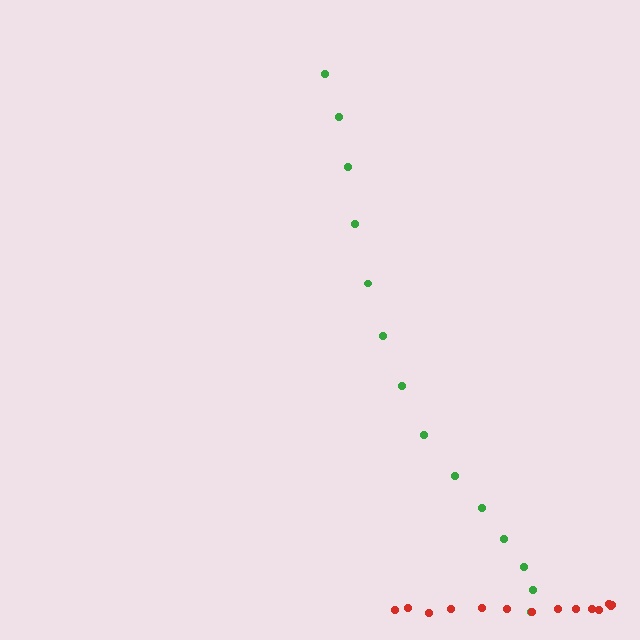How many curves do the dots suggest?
There are 2 distinct paths.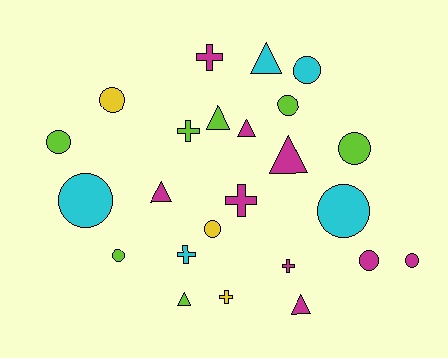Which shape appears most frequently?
Circle, with 11 objects.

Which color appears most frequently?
Magenta, with 9 objects.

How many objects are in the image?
There are 24 objects.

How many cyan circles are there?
There are 3 cyan circles.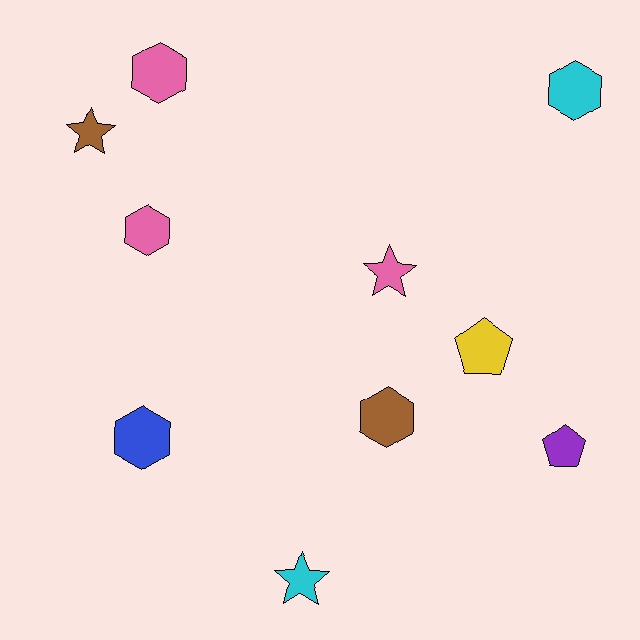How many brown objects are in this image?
There are 2 brown objects.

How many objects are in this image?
There are 10 objects.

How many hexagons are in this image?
There are 5 hexagons.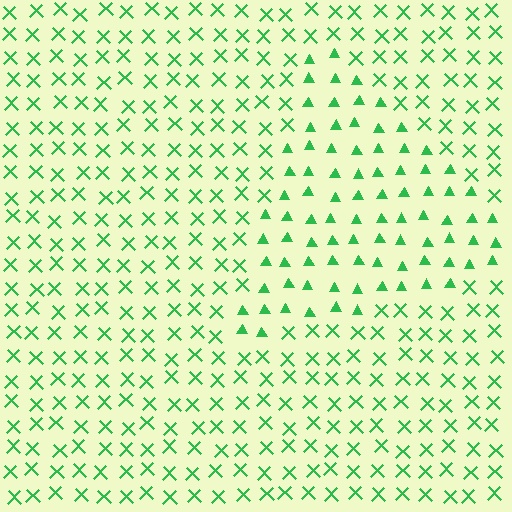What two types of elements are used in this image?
The image uses triangles inside the triangle region and X marks outside it.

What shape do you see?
I see a triangle.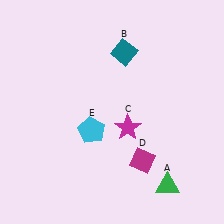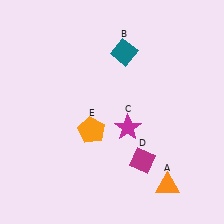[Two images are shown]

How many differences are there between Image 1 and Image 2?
There are 2 differences between the two images.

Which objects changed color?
A changed from green to orange. E changed from cyan to orange.